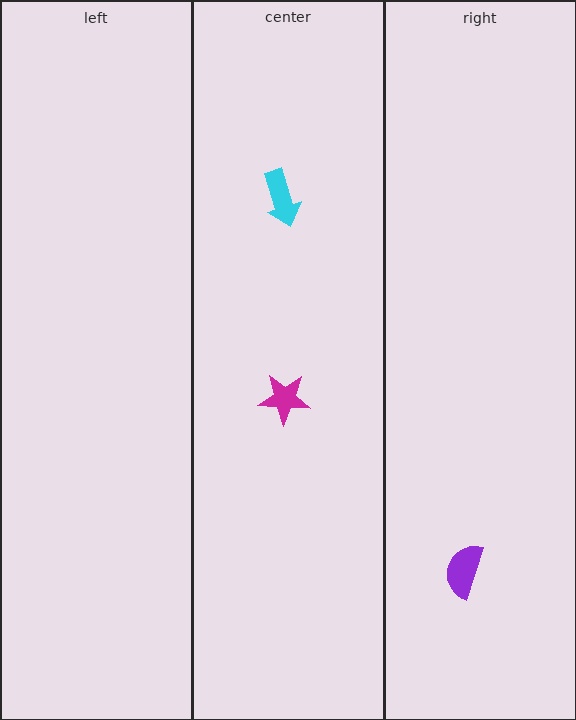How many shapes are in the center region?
2.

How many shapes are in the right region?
1.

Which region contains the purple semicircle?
The right region.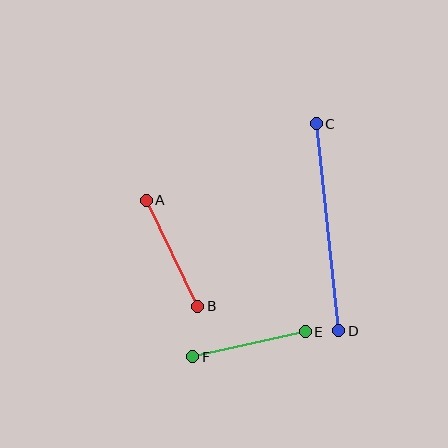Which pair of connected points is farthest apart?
Points C and D are farthest apart.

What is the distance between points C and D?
The distance is approximately 208 pixels.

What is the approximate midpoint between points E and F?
The midpoint is at approximately (249, 344) pixels.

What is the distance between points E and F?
The distance is approximately 115 pixels.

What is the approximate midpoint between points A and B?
The midpoint is at approximately (172, 253) pixels.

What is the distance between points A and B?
The distance is approximately 118 pixels.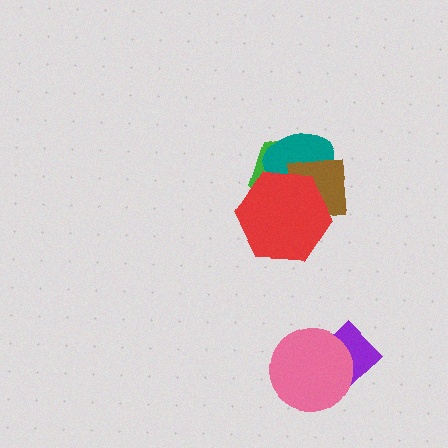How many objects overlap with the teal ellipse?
3 objects overlap with the teal ellipse.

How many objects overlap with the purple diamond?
1 object overlaps with the purple diamond.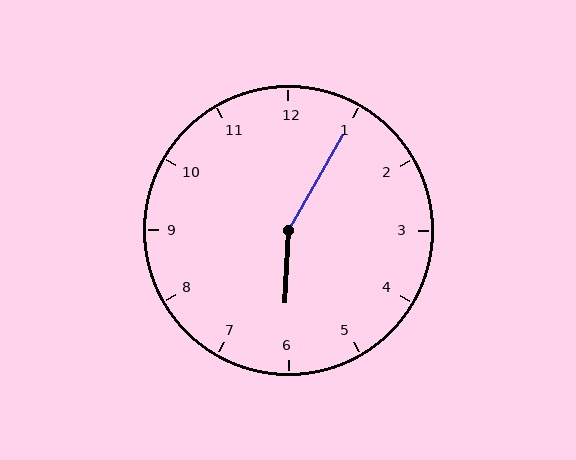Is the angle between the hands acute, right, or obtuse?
It is obtuse.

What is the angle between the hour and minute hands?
Approximately 152 degrees.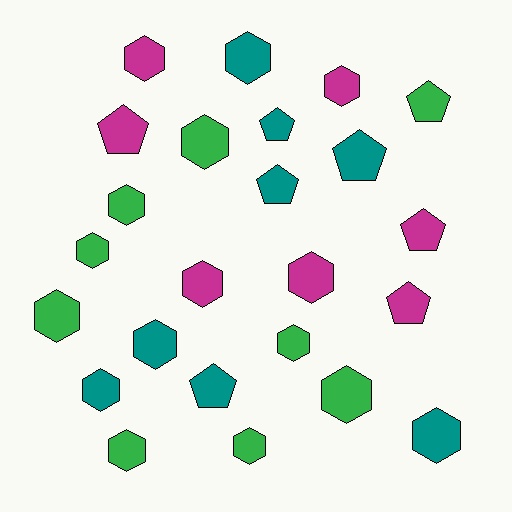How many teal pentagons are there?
There are 4 teal pentagons.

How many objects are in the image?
There are 24 objects.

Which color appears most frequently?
Green, with 9 objects.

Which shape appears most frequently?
Hexagon, with 16 objects.